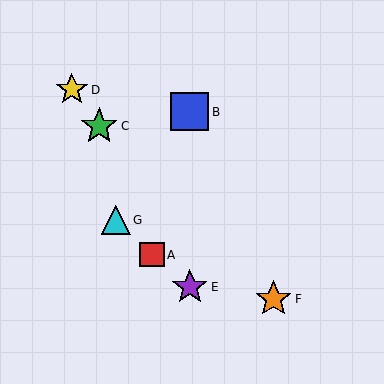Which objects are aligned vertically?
Objects B, E are aligned vertically.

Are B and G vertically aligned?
No, B is at x≈190 and G is at x≈116.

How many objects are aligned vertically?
2 objects (B, E) are aligned vertically.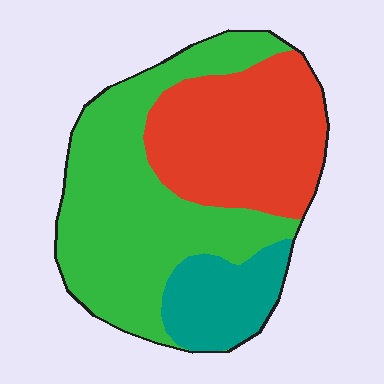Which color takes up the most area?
Green, at roughly 50%.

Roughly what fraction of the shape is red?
Red takes up about one third (1/3) of the shape.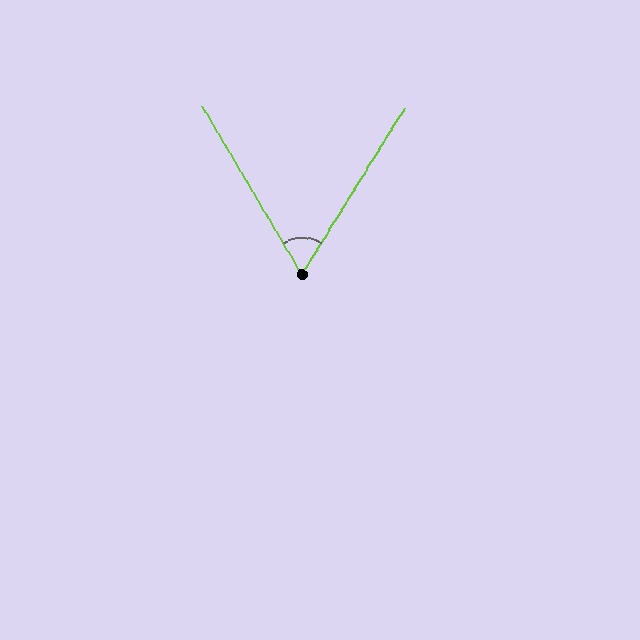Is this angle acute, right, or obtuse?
It is acute.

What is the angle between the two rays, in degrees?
Approximately 63 degrees.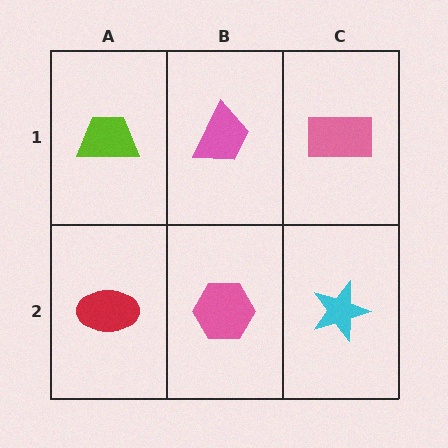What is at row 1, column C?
A pink rectangle.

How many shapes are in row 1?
3 shapes.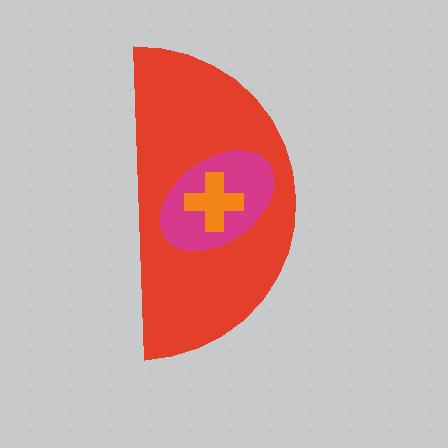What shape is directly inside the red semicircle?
The magenta ellipse.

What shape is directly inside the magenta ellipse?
The orange cross.